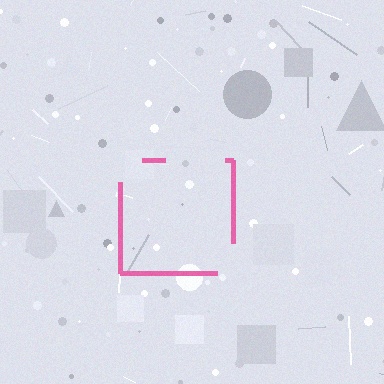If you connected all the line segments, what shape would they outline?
They would outline a square.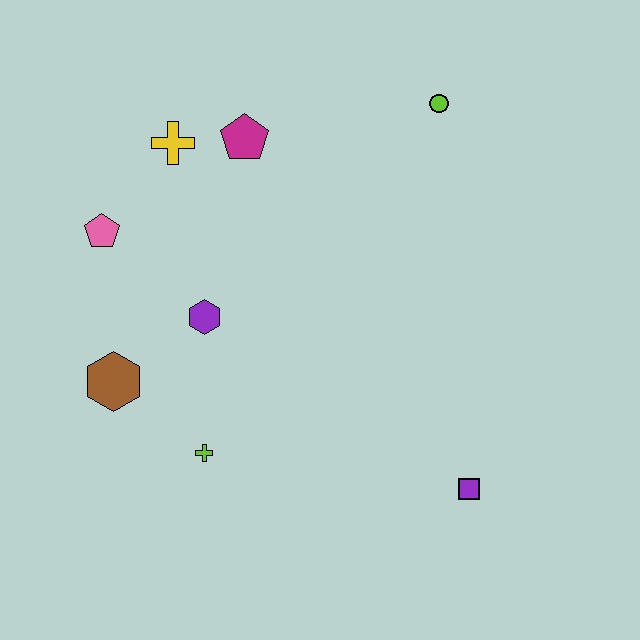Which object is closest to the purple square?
The lime cross is closest to the purple square.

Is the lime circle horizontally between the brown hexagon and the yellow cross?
No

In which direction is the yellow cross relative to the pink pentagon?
The yellow cross is above the pink pentagon.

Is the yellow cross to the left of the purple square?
Yes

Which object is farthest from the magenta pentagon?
The purple square is farthest from the magenta pentagon.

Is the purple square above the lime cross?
No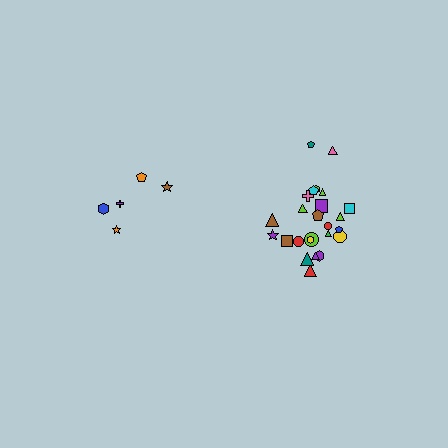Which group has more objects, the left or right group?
The right group.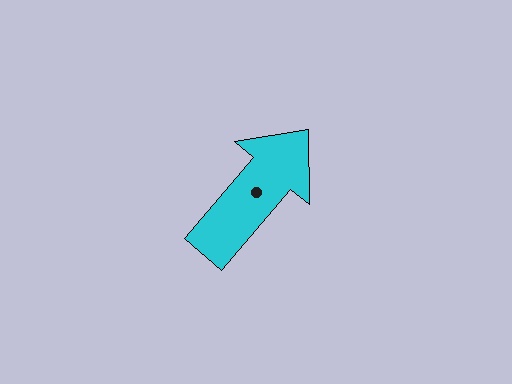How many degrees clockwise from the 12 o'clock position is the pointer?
Approximately 40 degrees.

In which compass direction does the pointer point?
Northeast.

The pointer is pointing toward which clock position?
Roughly 1 o'clock.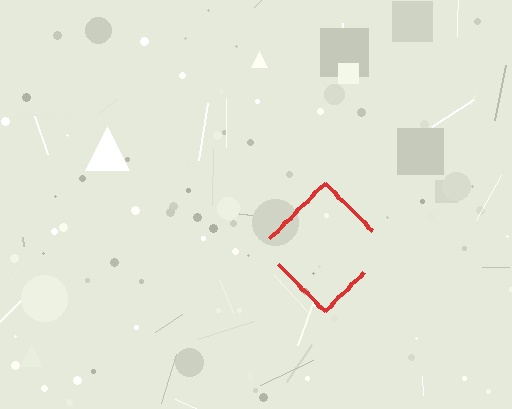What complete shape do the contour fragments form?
The contour fragments form a diamond.